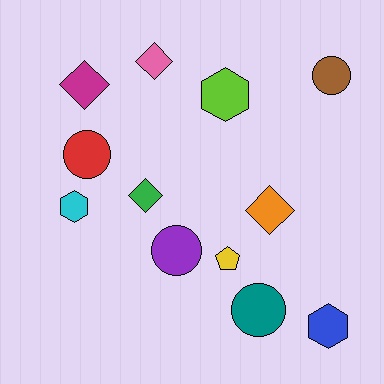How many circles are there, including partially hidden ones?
There are 4 circles.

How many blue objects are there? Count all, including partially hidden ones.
There is 1 blue object.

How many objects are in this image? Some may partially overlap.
There are 12 objects.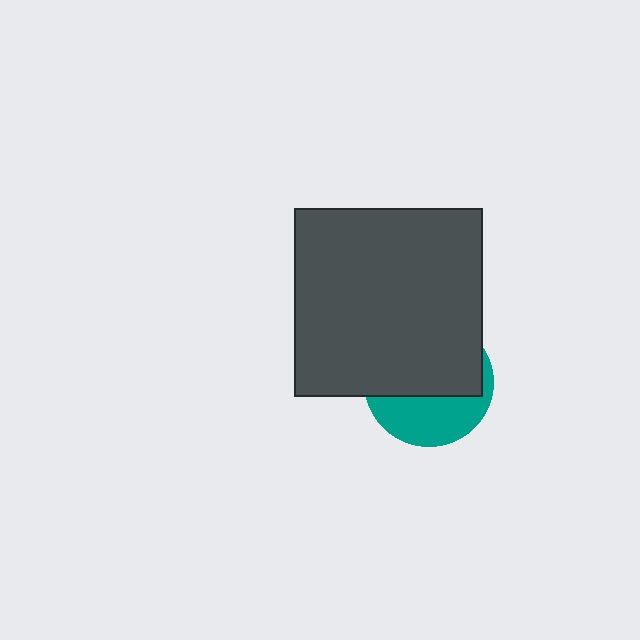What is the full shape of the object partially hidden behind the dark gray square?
The partially hidden object is a teal circle.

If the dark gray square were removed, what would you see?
You would see the complete teal circle.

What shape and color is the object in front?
The object in front is a dark gray square.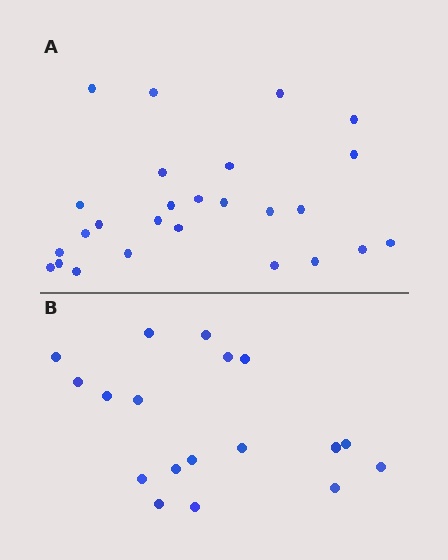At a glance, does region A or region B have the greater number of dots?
Region A (the top region) has more dots.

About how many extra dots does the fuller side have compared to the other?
Region A has roughly 8 or so more dots than region B.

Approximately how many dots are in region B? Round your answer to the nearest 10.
About 20 dots. (The exact count is 18, which rounds to 20.)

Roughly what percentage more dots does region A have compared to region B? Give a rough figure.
About 45% more.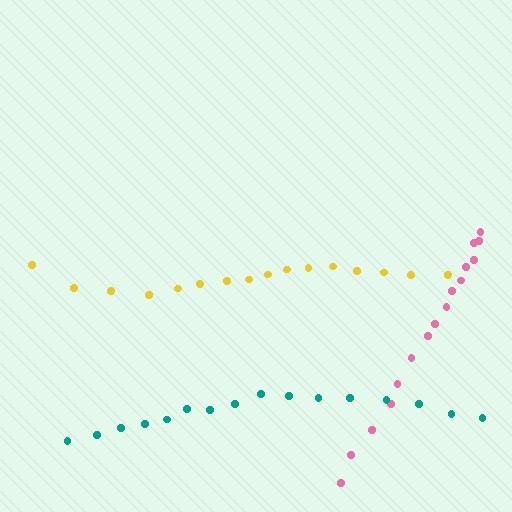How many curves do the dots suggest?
There are 3 distinct paths.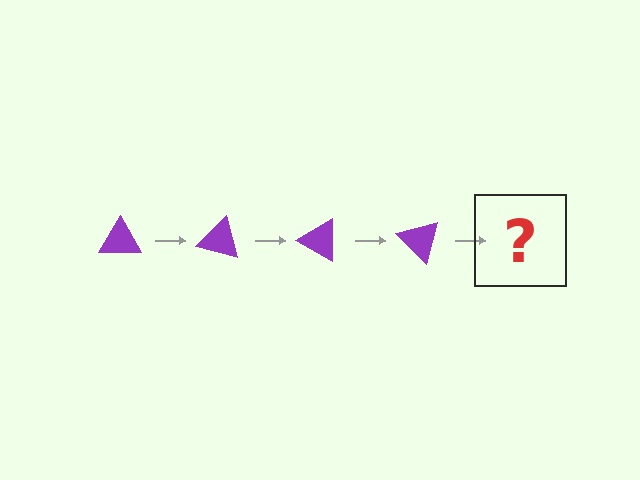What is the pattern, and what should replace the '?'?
The pattern is that the triangle rotates 15 degrees each step. The '?' should be a purple triangle rotated 60 degrees.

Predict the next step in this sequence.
The next step is a purple triangle rotated 60 degrees.